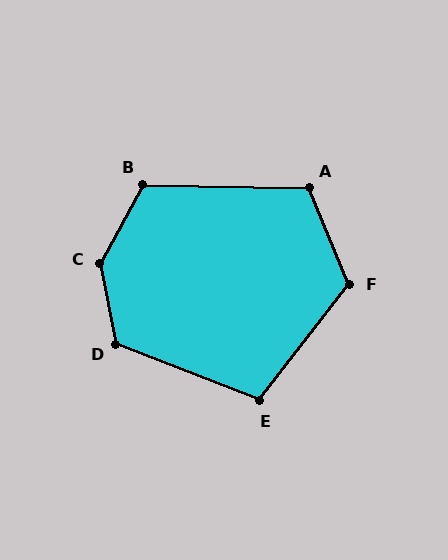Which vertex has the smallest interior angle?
E, at approximately 106 degrees.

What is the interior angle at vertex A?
Approximately 114 degrees (obtuse).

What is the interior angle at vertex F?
Approximately 120 degrees (obtuse).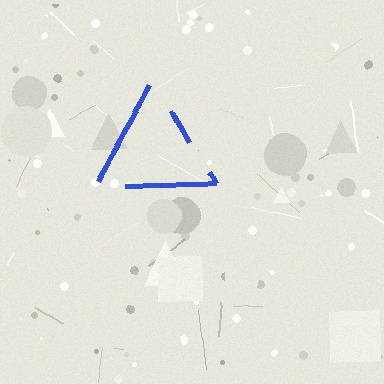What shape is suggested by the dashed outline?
The dashed outline suggests a triangle.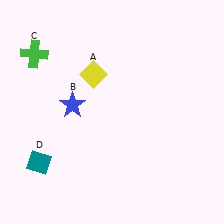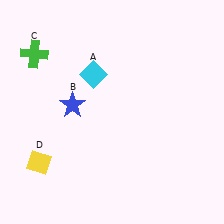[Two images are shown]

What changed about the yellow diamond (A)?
In Image 1, A is yellow. In Image 2, it changed to cyan.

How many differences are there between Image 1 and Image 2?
There are 2 differences between the two images.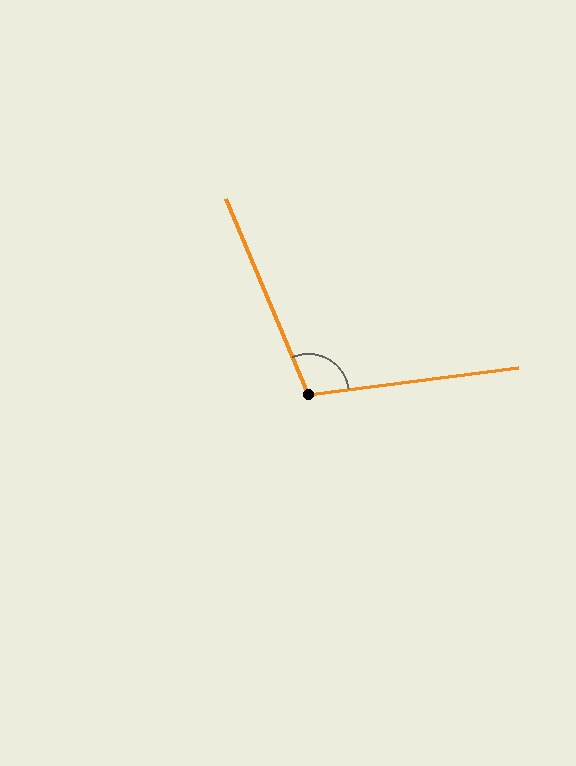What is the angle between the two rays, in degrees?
Approximately 105 degrees.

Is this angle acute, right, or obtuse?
It is obtuse.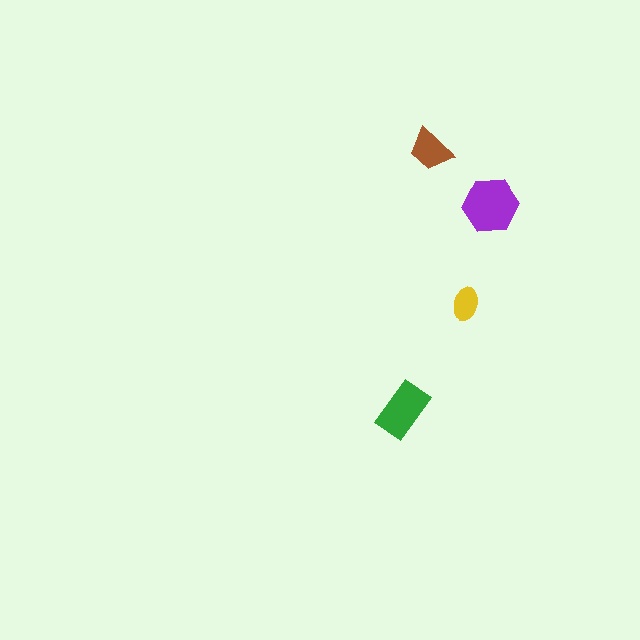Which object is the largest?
The purple hexagon.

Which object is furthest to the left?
The green rectangle is leftmost.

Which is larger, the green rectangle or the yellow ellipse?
The green rectangle.